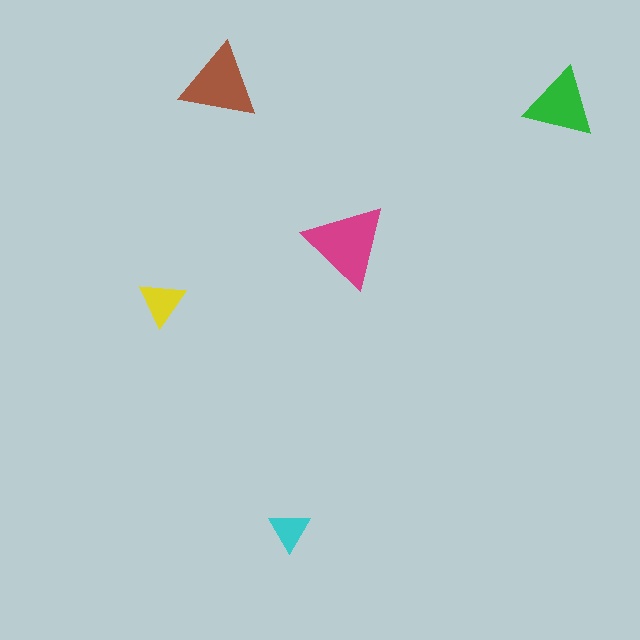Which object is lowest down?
The cyan triangle is bottommost.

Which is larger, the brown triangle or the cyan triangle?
The brown one.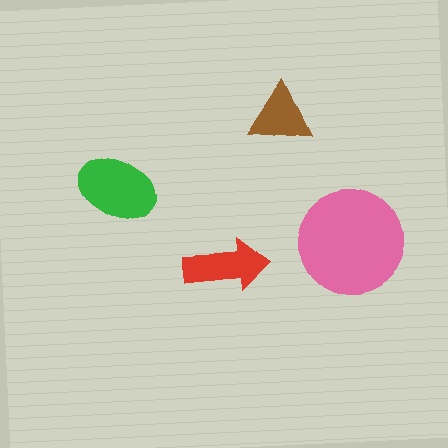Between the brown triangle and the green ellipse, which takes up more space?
The green ellipse.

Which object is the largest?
The pink circle.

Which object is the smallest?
The brown triangle.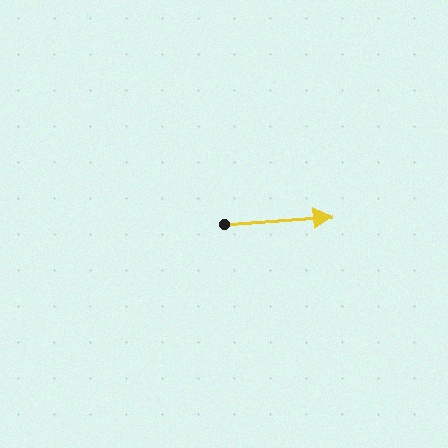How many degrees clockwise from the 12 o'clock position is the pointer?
Approximately 86 degrees.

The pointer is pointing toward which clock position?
Roughly 3 o'clock.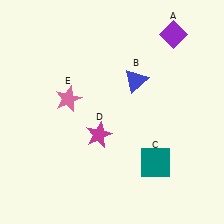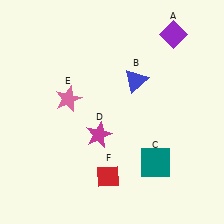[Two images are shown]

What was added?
A red diamond (F) was added in Image 2.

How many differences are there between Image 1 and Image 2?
There is 1 difference between the two images.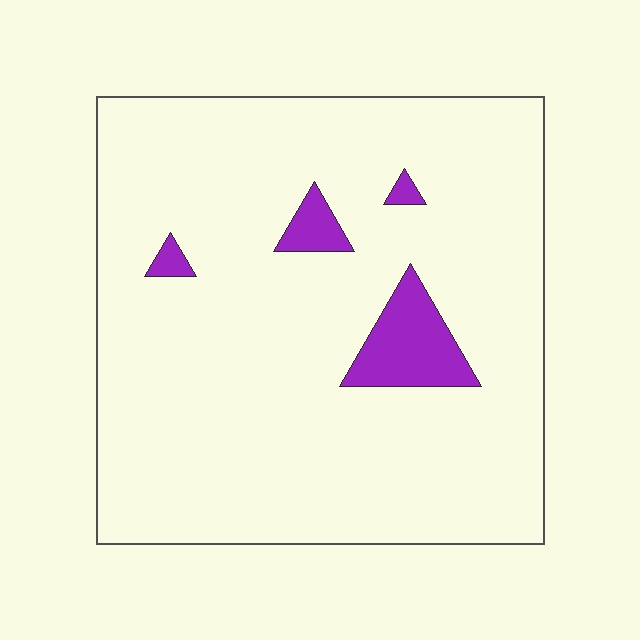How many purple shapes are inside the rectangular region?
4.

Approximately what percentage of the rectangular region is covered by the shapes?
Approximately 5%.